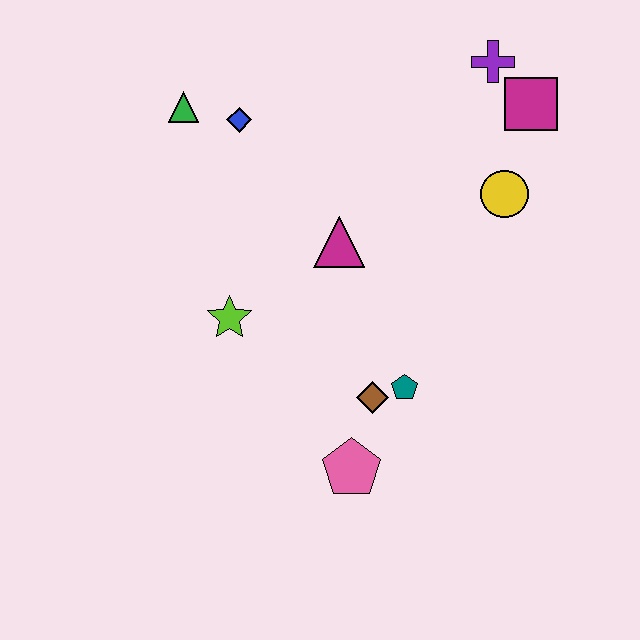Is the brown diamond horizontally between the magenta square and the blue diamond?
Yes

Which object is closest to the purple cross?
The magenta square is closest to the purple cross.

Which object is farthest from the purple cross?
The pink pentagon is farthest from the purple cross.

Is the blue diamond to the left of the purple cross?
Yes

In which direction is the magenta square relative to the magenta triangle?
The magenta square is to the right of the magenta triangle.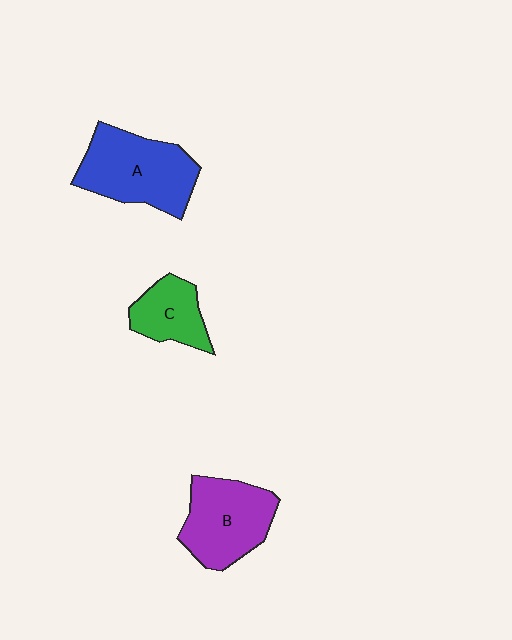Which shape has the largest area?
Shape A (blue).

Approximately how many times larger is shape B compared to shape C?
Approximately 1.6 times.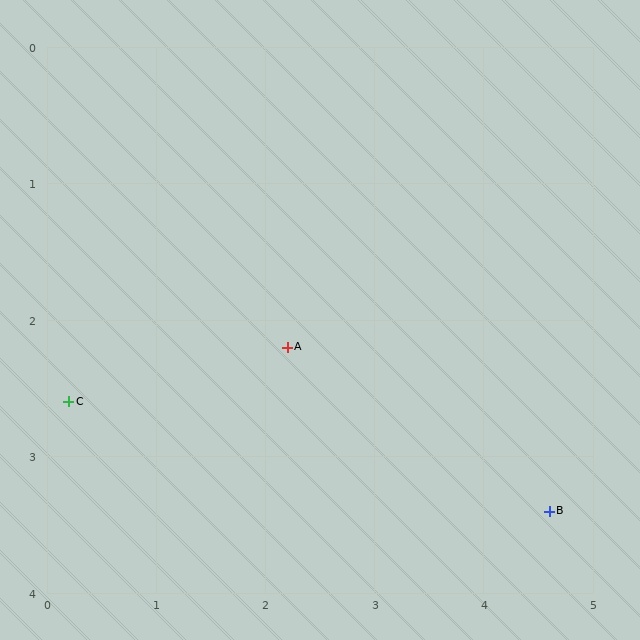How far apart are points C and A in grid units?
Points C and A are about 2.0 grid units apart.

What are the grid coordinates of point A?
Point A is at approximately (2.2, 2.2).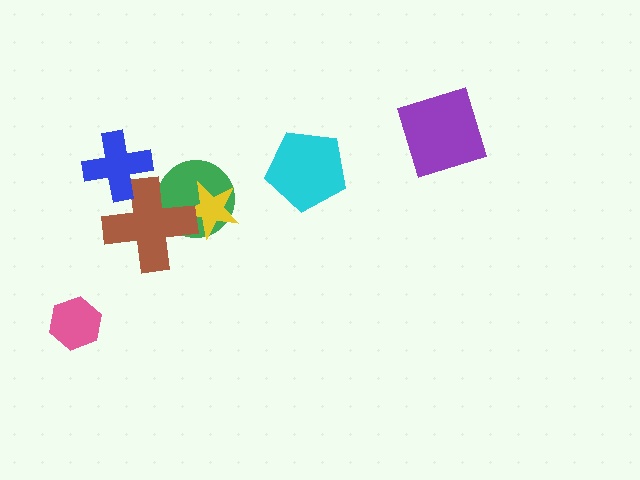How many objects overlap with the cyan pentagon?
0 objects overlap with the cyan pentagon.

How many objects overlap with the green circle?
2 objects overlap with the green circle.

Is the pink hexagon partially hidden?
No, no other shape covers it.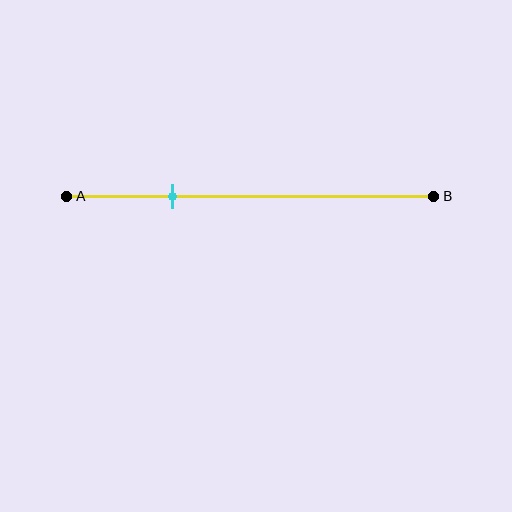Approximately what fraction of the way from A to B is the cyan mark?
The cyan mark is approximately 30% of the way from A to B.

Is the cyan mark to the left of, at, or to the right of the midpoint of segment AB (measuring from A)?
The cyan mark is to the left of the midpoint of segment AB.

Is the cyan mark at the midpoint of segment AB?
No, the mark is at about 30% from A, not at the 50% midpoint.